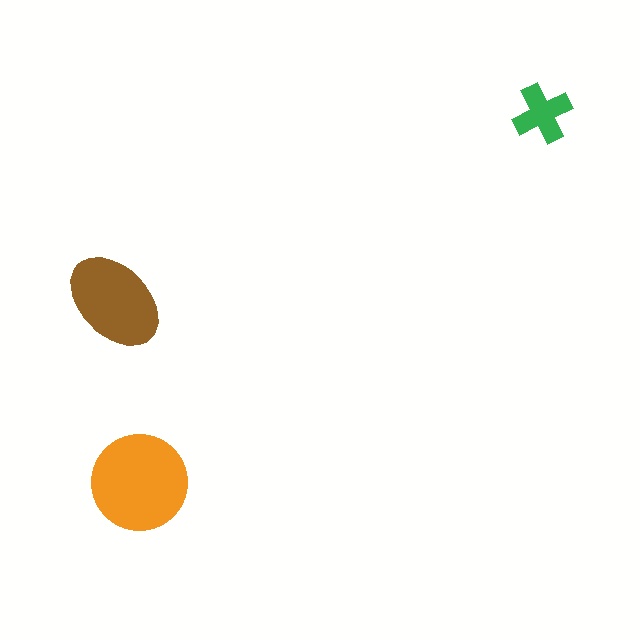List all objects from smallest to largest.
The green cross, the brown ellipse, the orange circle.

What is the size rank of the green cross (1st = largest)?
3rd.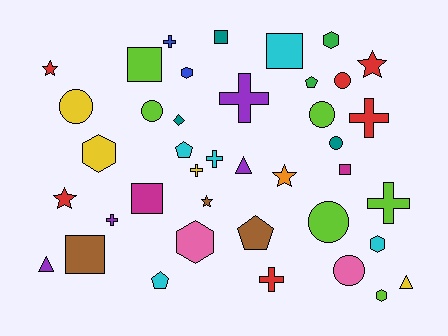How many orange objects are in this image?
There is 1 orange object.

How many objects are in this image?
There are 40 objects.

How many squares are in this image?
There are 6 squares.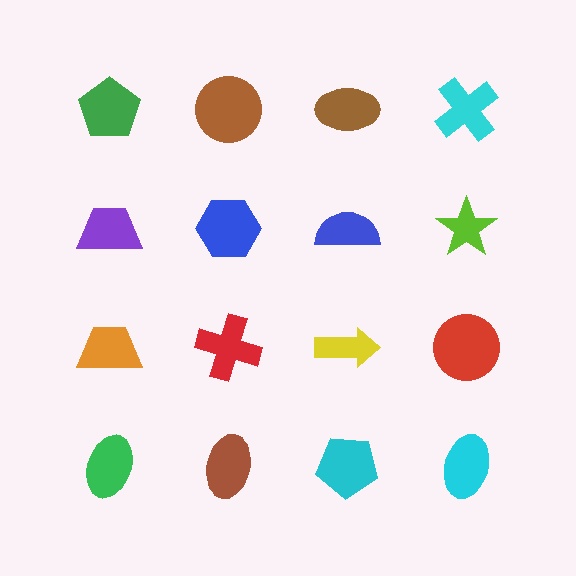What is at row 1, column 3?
A brown ellipse.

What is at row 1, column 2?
A brown circle.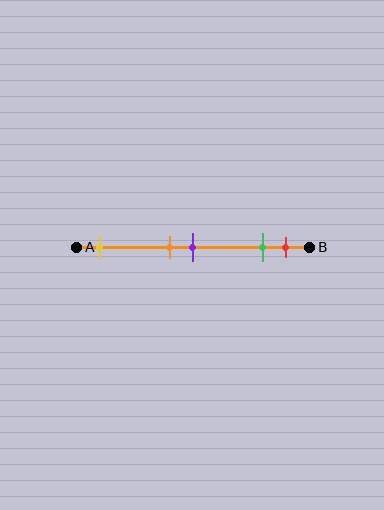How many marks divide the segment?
There are 5 marks dividing the segment.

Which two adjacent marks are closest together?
The orange and purple marks are the closest adjacent pair.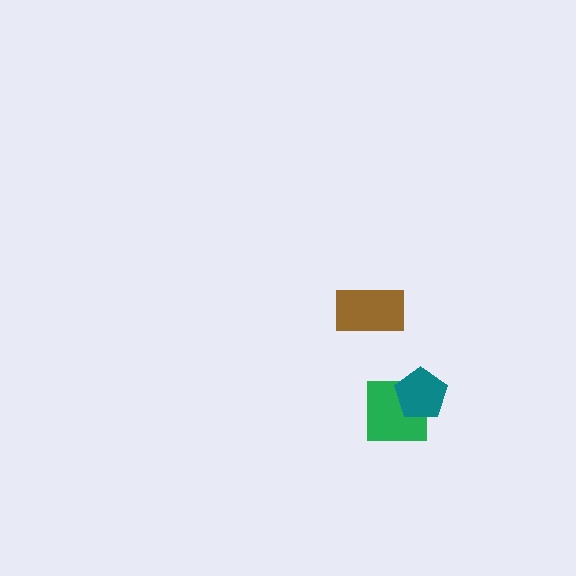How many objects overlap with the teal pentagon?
1 object overlaps with the teal pentagon.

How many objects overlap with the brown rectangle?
0 objects overlap with the brown rectangle.